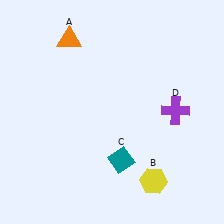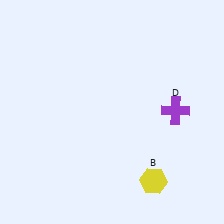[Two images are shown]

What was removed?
The orange triangle (A), the teal diamond (C) were removed in Image 2.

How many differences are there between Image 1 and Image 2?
There are 2 differences between the two images.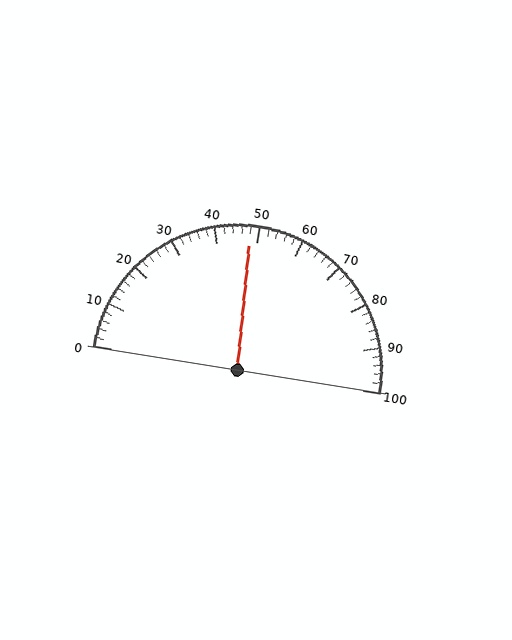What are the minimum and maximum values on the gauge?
The gauge ranges from 0 to 100.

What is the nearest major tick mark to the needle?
The nearest major tick mark is 50.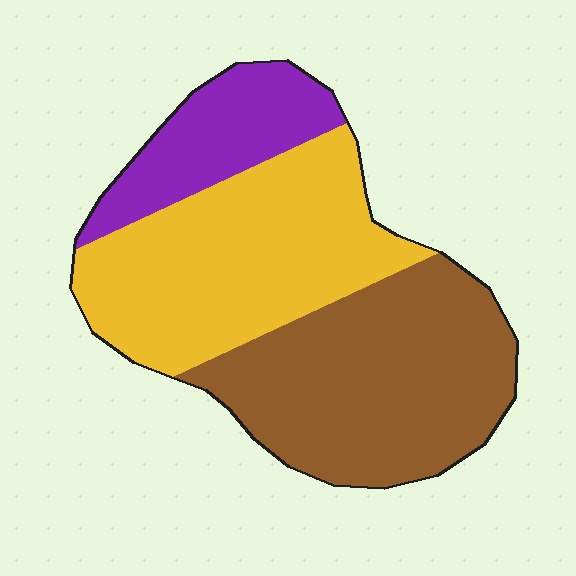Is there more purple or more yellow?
Yellow.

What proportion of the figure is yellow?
Yellow covers roughly 40% of the figure.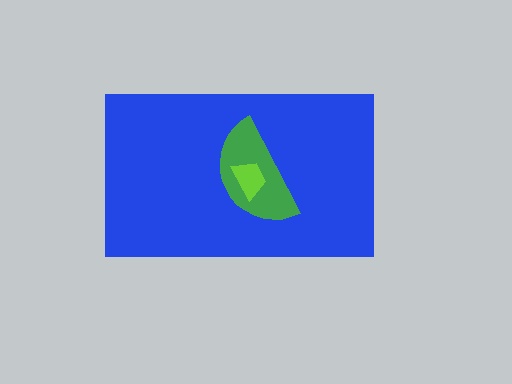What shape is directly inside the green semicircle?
The lime trapezoid.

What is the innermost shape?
The lime trapezoid.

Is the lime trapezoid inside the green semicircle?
Yes.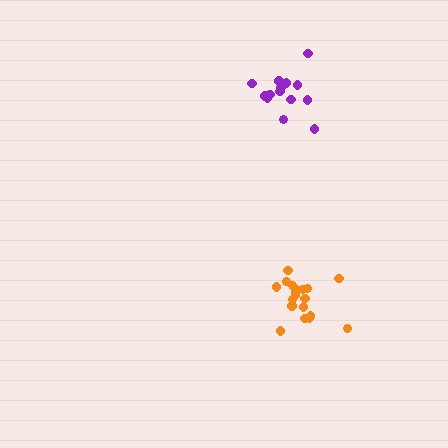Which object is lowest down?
The orange cluster is bottommost.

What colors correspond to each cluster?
The clusters are colored: purple, orange.